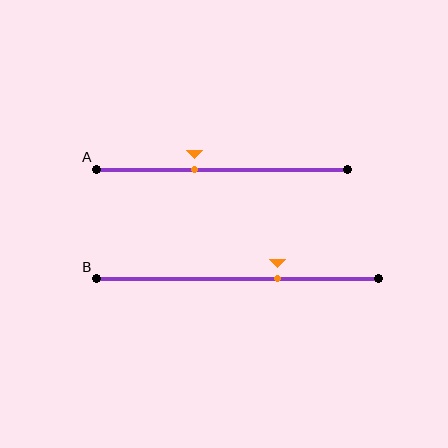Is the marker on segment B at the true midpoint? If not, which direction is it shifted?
No, the marker on segment B is shifted to the right by about 14% of the segment length.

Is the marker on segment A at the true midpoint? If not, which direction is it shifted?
No, the marker on segment A is shifted to the left by about 11% of the segment length.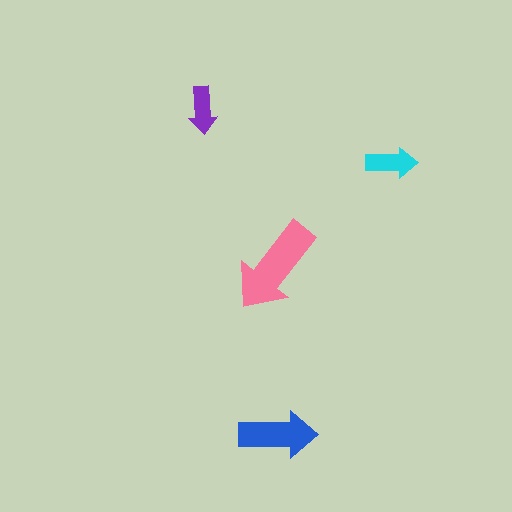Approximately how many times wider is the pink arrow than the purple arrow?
About 2 times wider.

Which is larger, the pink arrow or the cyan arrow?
The pink one.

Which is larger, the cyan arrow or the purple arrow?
The cyan one.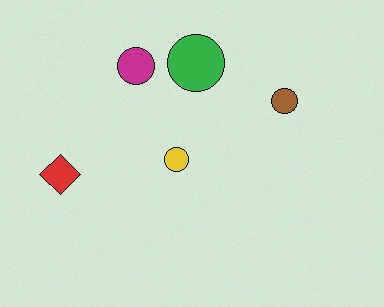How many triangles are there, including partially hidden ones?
There are no triangles.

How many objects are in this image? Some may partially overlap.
There are 5 objects.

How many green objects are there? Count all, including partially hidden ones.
There is 1 green object.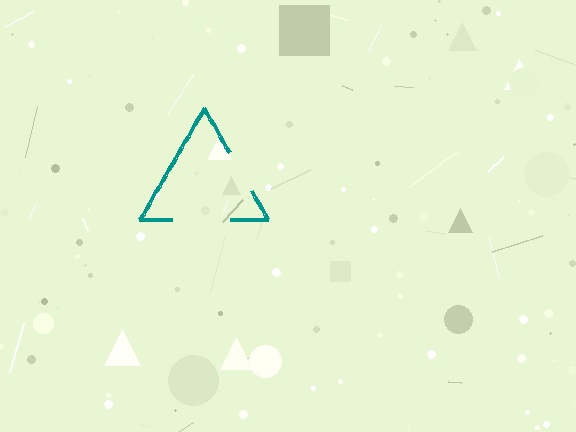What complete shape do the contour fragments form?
The contour fragments form a triangle.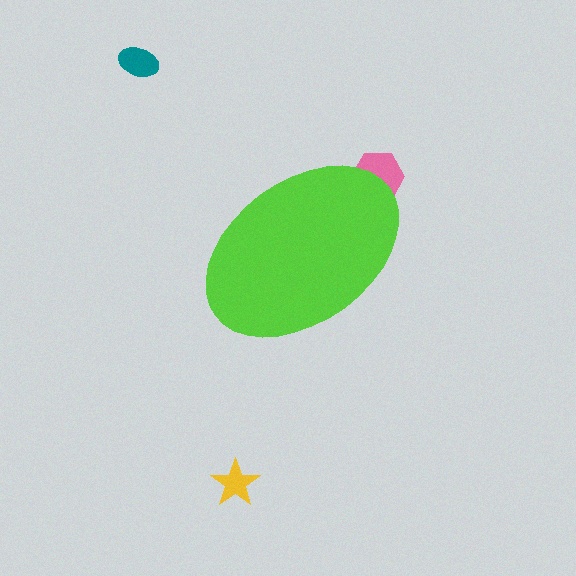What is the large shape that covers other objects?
A lime ellipse.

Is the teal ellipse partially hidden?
No, the teal ellipse is fully visible.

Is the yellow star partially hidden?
No, the yellow star is fully visible.